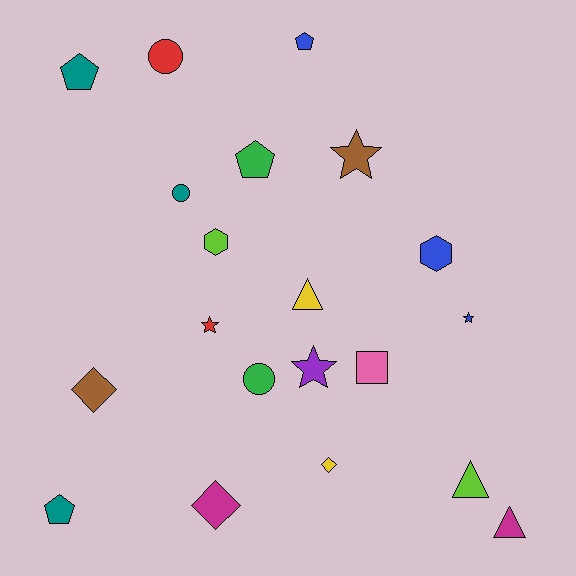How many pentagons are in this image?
There are 4 pentagons.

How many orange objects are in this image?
There are no orange objects.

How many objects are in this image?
There are 20 objects.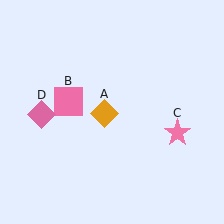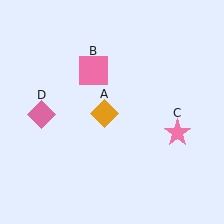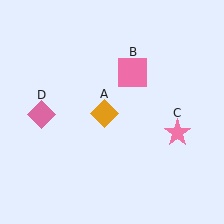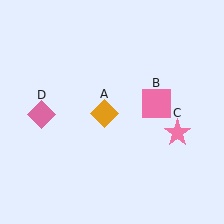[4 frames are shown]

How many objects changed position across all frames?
1 object changed position: pink square (object B).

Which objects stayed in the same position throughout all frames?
Orange diamond (object A) and pink star (object C) and pink diamond (object D) remained stationary.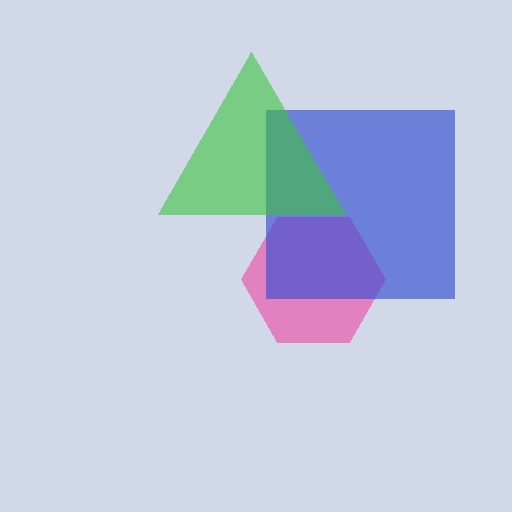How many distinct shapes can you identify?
There are 3 distinct shapes: a pink hexagon, a blue square, a green triangle.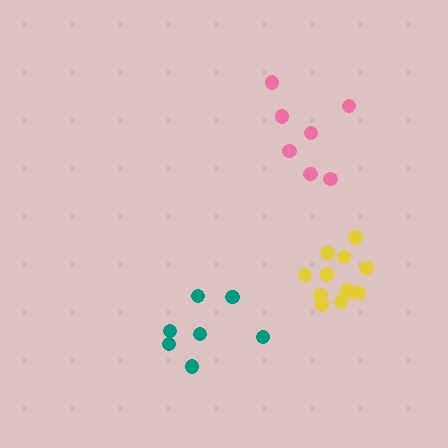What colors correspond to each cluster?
The clusters are colored: teal, yellow, pink.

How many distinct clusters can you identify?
There are 3 distinct clusters.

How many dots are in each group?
Group 1: 7 dots, Group 2: 12 dots, Group 3: 7 dots (26 total).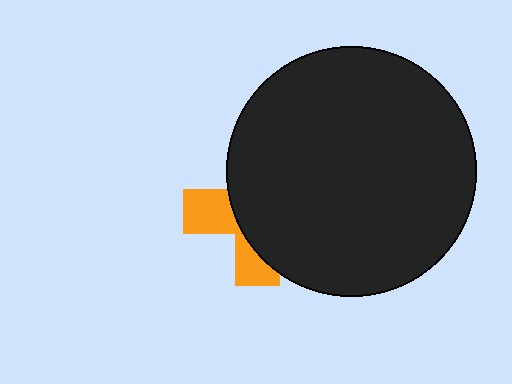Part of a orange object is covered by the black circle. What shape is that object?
It is a cross.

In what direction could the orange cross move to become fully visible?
The orange cross could move left. That would shift it out from behind the black circle entirely.